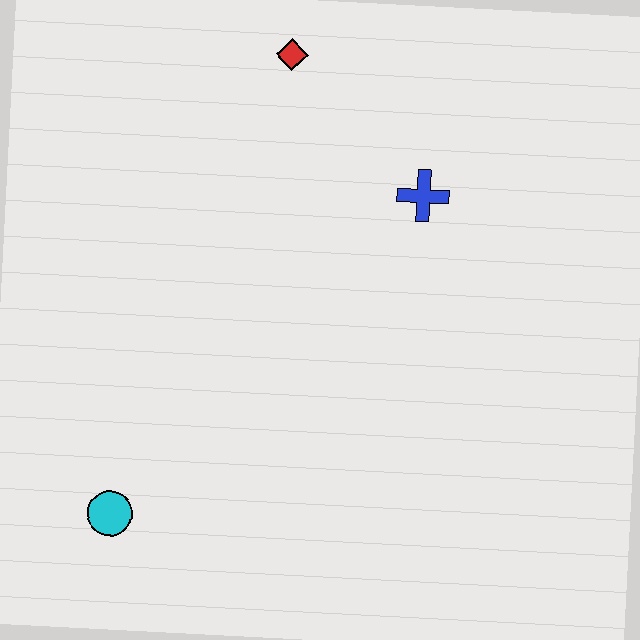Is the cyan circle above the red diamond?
No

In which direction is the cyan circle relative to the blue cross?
The cyan circle is below the blue cross.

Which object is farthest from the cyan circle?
The red diamond is farthest from the cyan circle.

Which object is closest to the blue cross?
The red diamond is closest to the blue cross.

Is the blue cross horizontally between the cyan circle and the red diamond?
No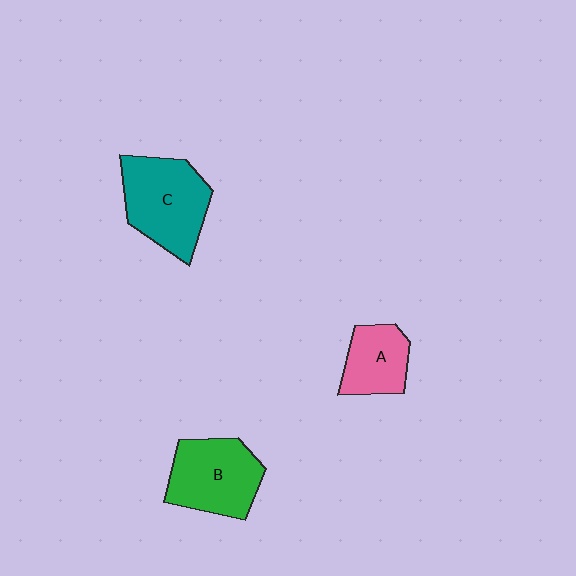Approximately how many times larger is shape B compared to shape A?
Approximately 1.5 times.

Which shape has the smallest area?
Shape A (pink).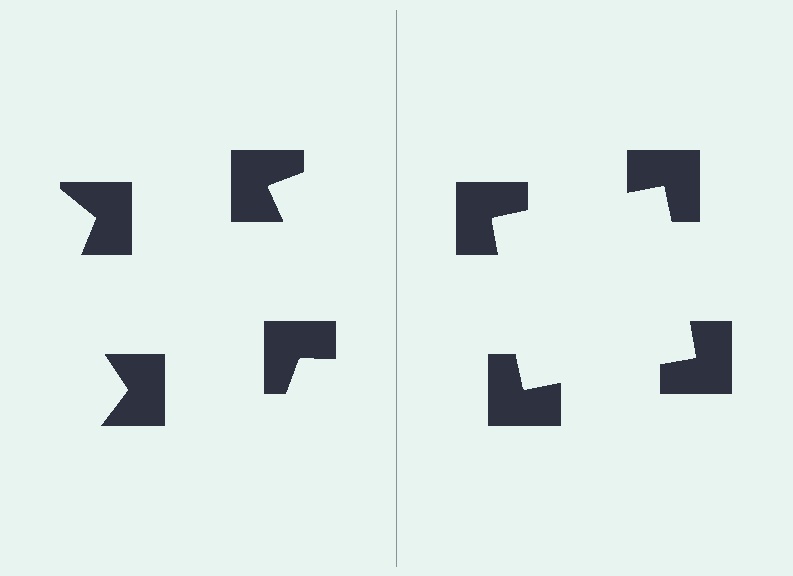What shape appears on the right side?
An illusory square.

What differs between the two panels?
The notched squares are positioned identically on both sides; only the wedge orientations differ. On the right they align to a square; on the left they are misaligned.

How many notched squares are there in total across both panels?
8 — 4 on each side.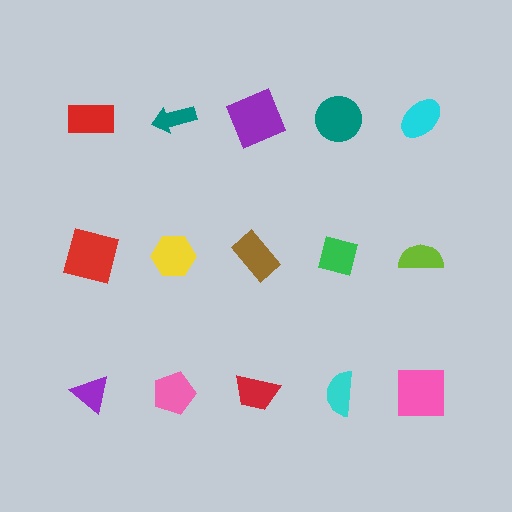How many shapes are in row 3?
5 shapes.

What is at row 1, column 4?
A teal circle.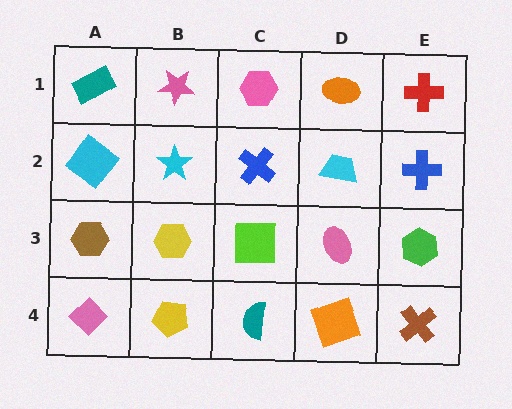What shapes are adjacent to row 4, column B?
A yellow hexagon (row 3, column B), a pink diamond (row 4, column A), a teal semicircle (row 4, column C).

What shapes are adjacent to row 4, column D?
A pink ellipse (row 3, column D), a teal semicircle (row 4, column C), a brown cross (row 4, column E).